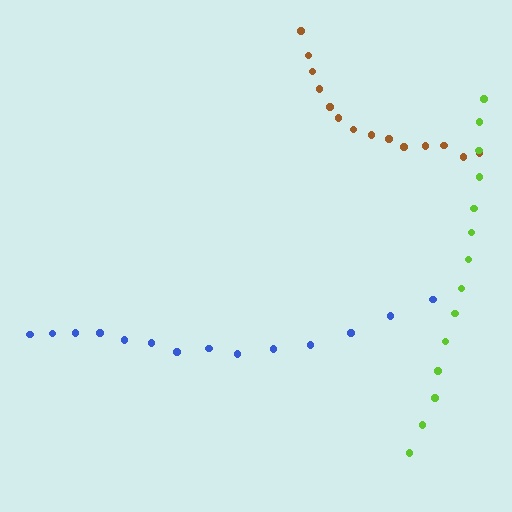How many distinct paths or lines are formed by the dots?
There are 3 distinct paths.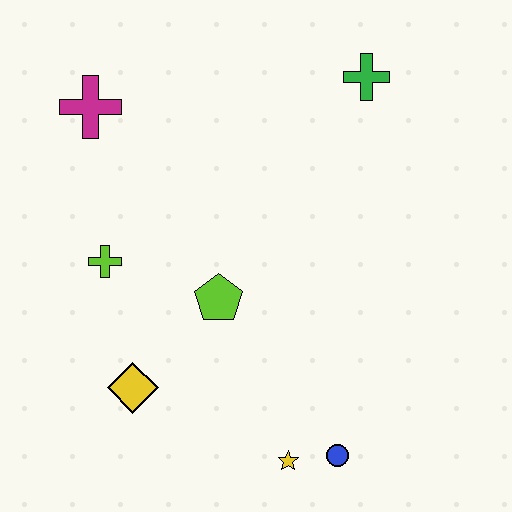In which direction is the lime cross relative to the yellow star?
The lime cross is above the yellow star.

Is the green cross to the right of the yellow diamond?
Yes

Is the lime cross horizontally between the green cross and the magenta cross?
Yes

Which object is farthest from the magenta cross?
The blue circle is farthest from the magenta cross.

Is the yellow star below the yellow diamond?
Yes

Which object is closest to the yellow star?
The blue circle is closest to the yellow star.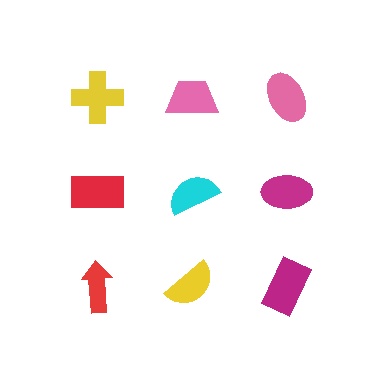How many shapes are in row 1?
3 shapes.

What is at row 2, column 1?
A red rectangle.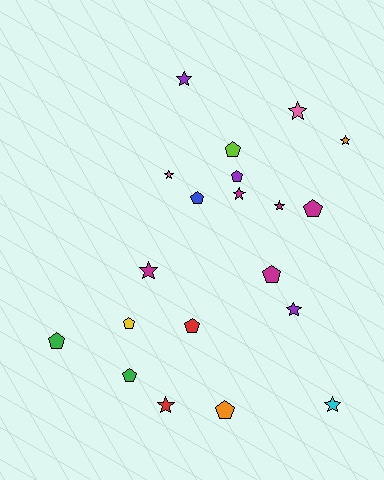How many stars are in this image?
There are 10 stars.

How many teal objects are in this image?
There are no teal objects.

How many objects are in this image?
There are 20 objects.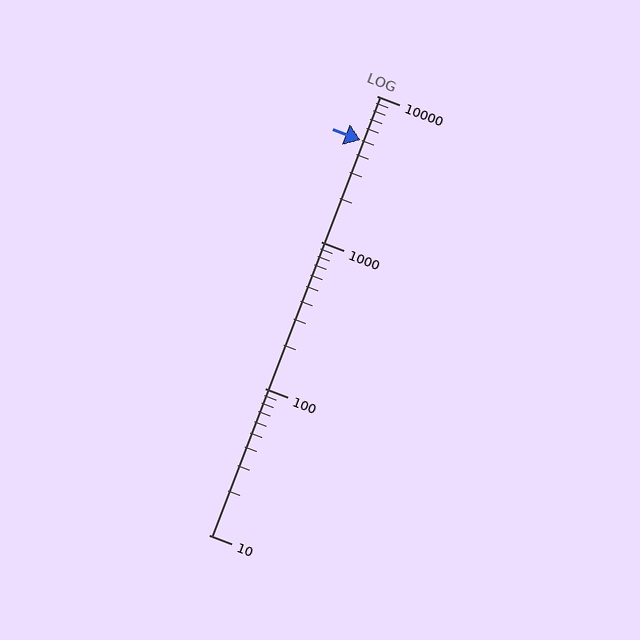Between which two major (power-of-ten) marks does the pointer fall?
The pointer is between 1000 and 10000.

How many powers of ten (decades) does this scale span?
The scale spans 3 decades, from 10 to 10000.